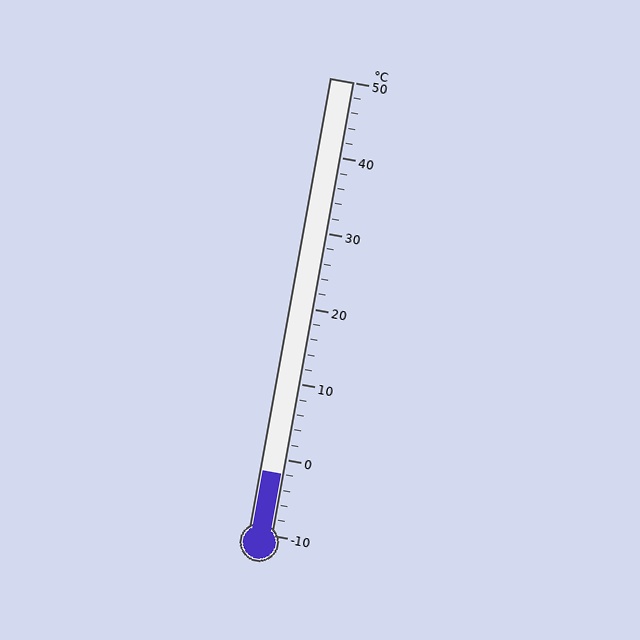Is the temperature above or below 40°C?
The temperature is below 40°C.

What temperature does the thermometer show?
The thermometer shows approximately -2°C.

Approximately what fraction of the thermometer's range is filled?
The thermometer is filled to approximately 15% of its range.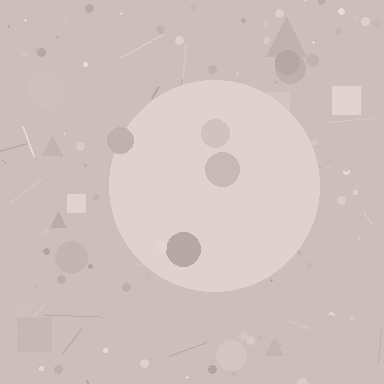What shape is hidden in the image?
A circle is hidden in the image.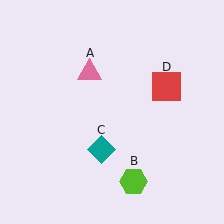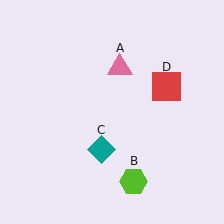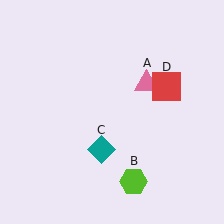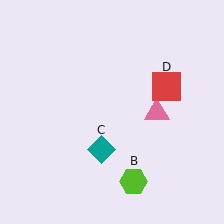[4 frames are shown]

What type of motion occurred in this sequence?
The pink triangle (object A) rotated clockwise around the center of the scene.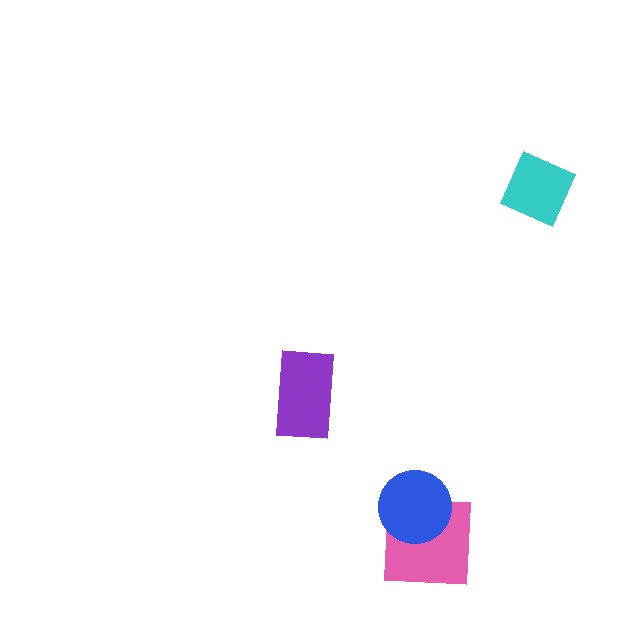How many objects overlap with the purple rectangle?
0 objects overlap with the purple rectangle.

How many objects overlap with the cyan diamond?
0 objects overlap with the cyan diamond.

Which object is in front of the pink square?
The blue circle is in front of the pink square.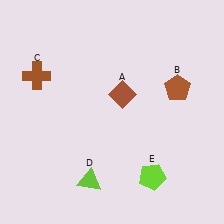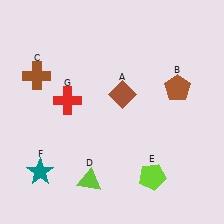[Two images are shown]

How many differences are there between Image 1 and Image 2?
There are 2 differences between the two images.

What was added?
A teal star (F), a red cross (G) were added in Image 2.